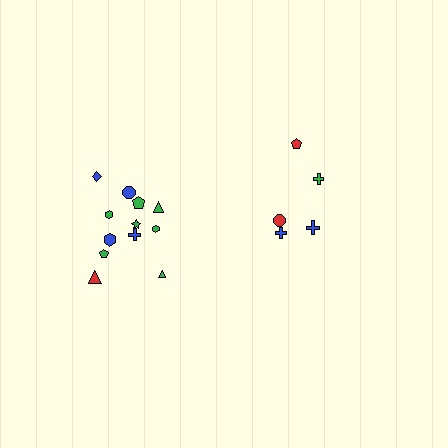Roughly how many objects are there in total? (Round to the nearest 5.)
Roughly 15 objects in total.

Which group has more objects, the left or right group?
The left group.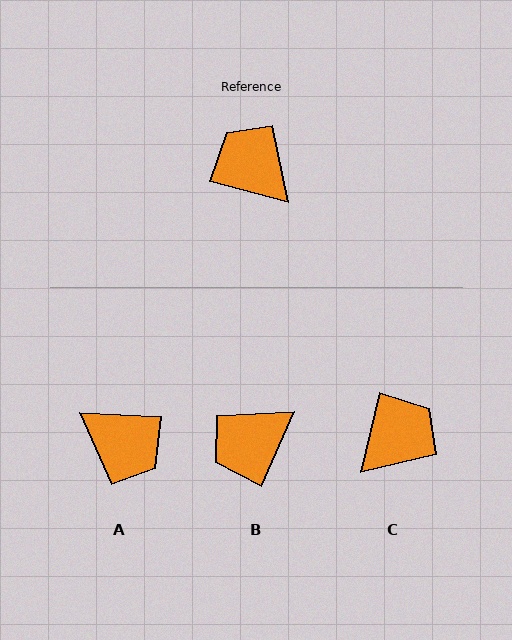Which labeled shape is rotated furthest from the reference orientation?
A, about 168 degrees away.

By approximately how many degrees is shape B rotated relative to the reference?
Approximately 81 degrees counter-clockwise.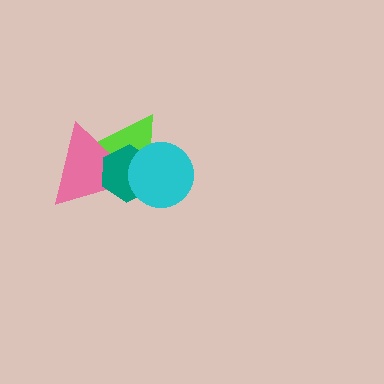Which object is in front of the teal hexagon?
The cyan circle is in front of the teal hexagon.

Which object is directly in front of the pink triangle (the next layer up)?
The teal hexagon is directly in front of the pink triangle.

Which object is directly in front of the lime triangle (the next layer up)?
The pink triangle is directly in front of the lime triangle.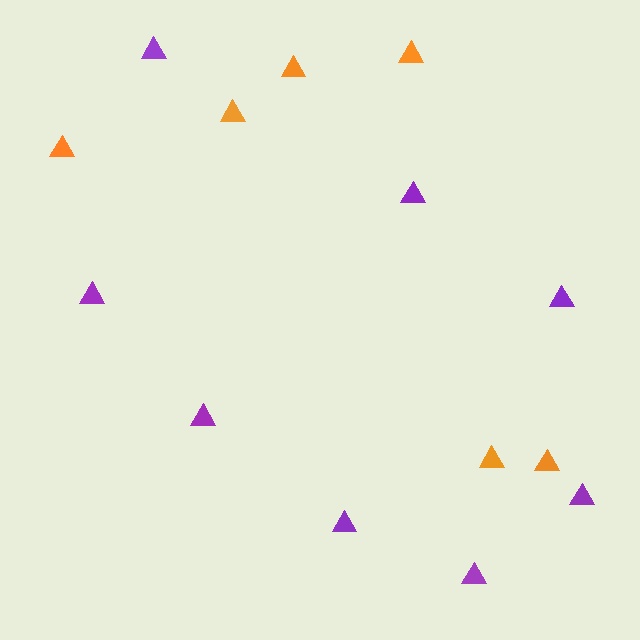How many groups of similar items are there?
There are 2 groups: one group of purple triangles (8) and one group of orange triangles (6).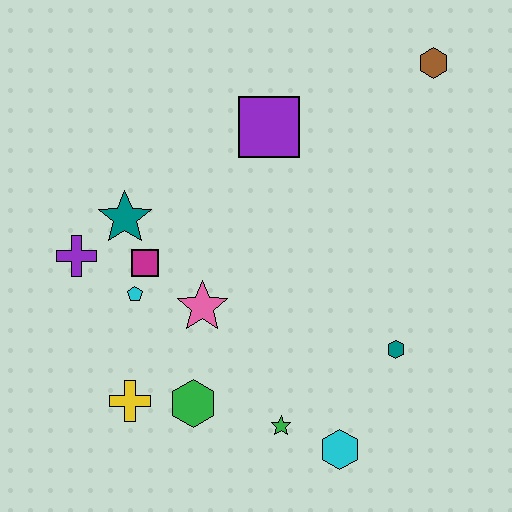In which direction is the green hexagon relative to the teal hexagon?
The green hexagon is to the left of the teal hexagon.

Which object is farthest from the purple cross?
The brown hexagon is farthest from the purple cross.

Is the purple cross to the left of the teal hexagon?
Yes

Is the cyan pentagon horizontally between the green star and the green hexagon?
No